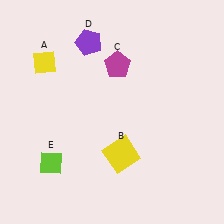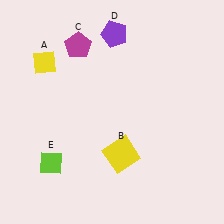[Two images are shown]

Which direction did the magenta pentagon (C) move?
The magenta pentagon (C) moved left.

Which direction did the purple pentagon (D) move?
The purple pentagon (D) moved right.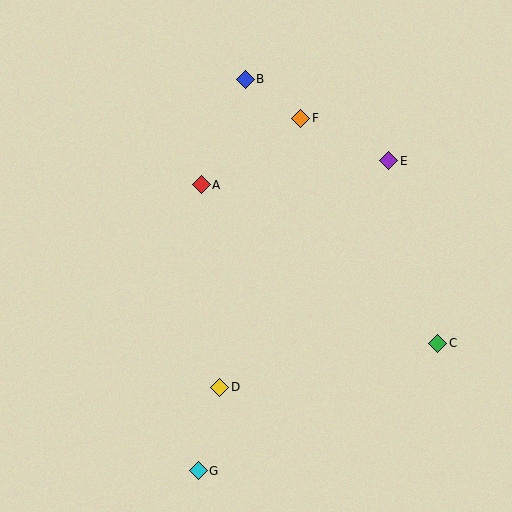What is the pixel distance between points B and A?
The distance between B and A is 114 pixels.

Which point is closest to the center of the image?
Point A at (201, 185) is closest to the center.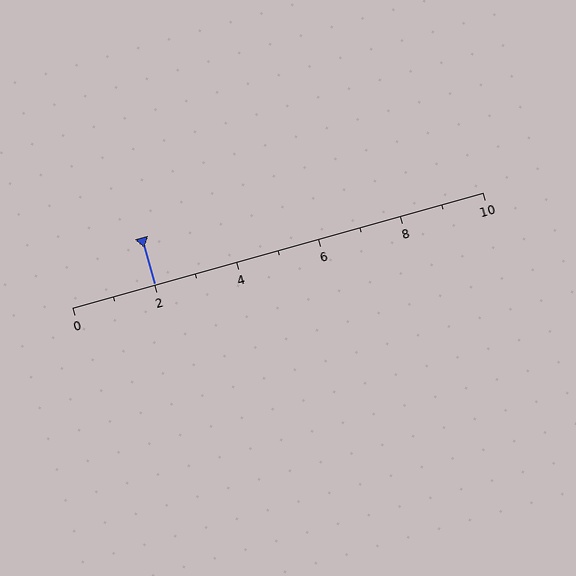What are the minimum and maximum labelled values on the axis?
The axis runs from 0 to 10.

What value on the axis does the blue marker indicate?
The marker indicates approximately 2.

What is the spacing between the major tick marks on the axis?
The major ticks are spaced 2 apart.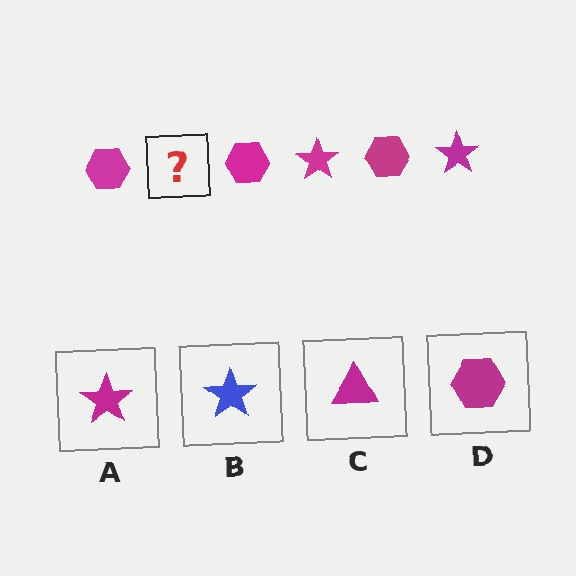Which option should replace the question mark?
Option A.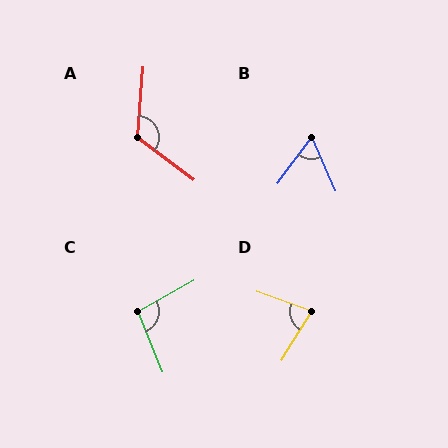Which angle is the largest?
A, at approximately 123 degrees.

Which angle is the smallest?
B, at approximately 60 degrees.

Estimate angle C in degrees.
Approximately 96 degrees.